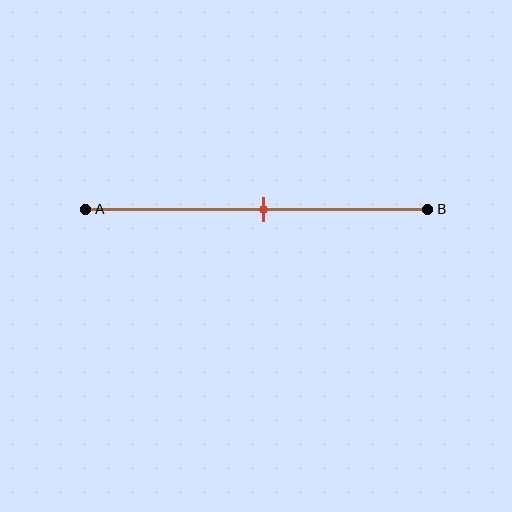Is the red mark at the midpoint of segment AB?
Yes, the mark is approximately at the midpoint.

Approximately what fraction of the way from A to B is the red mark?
The red mark is approximately 50% of the way from A to B.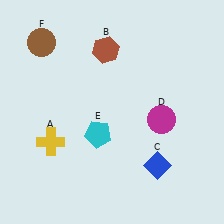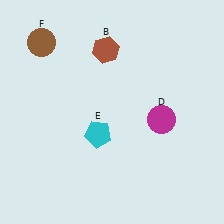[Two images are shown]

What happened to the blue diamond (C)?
The blue diamond (C) was removed in Image 2. It was in the bottom-right area of Image 1.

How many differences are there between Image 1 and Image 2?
There are 2 differences between the two images.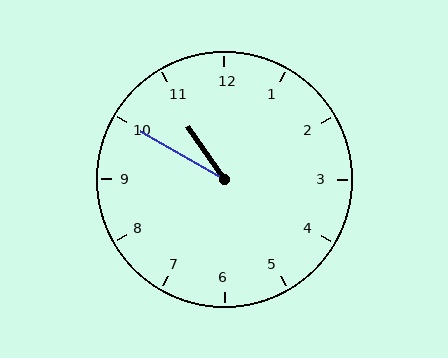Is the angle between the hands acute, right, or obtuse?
It is acute.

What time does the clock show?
10:50.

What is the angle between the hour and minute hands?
Approximately 25 degrees.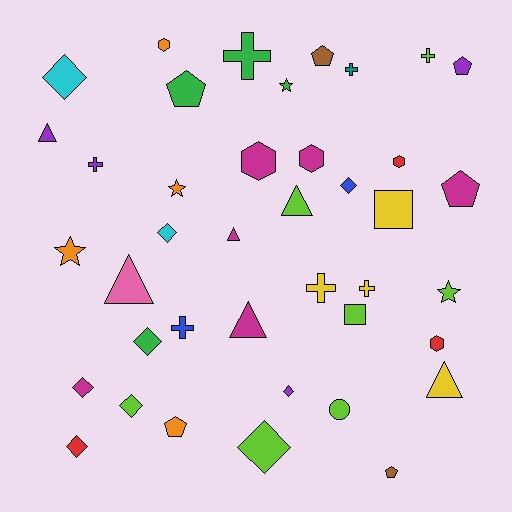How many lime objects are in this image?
There are 7 lime objects.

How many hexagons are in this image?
There are 5 hexagons.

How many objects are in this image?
There are 40 objects.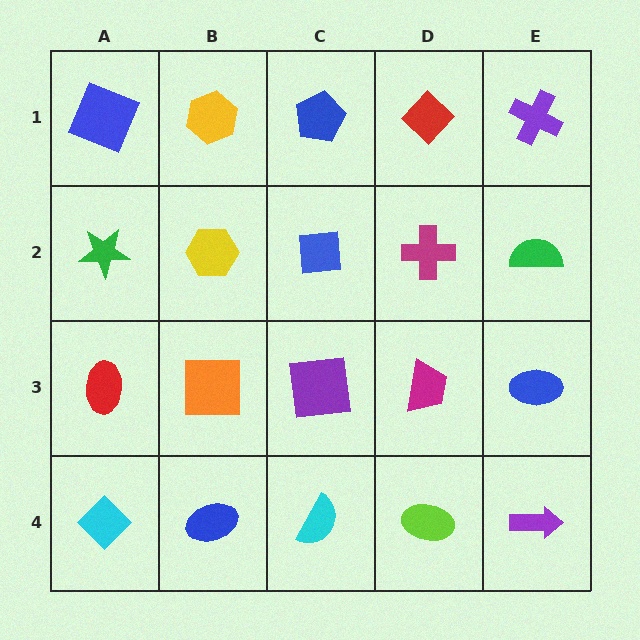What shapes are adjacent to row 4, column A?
A red ellipse (row 3, column A), a blue ellipse (row 4, column B).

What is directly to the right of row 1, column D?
A purple cross.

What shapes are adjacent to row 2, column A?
A blue square (row 1, column A), a red ellipse (row 3, column A), a yellow hexagon (row 2, column B).